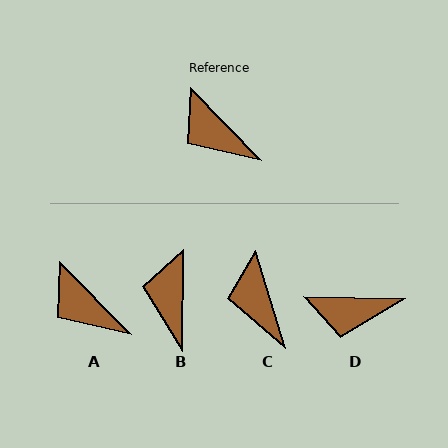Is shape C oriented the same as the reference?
No, it is off by about 27 degrees.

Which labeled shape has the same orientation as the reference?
A.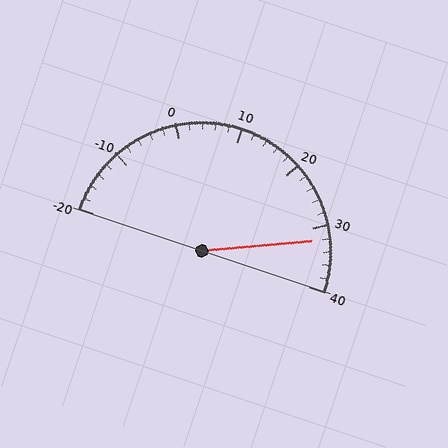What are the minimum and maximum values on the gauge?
The gauge ranges from -20 to 40.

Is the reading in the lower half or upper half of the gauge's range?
The reading is in the upper half of the range (-20 to 40).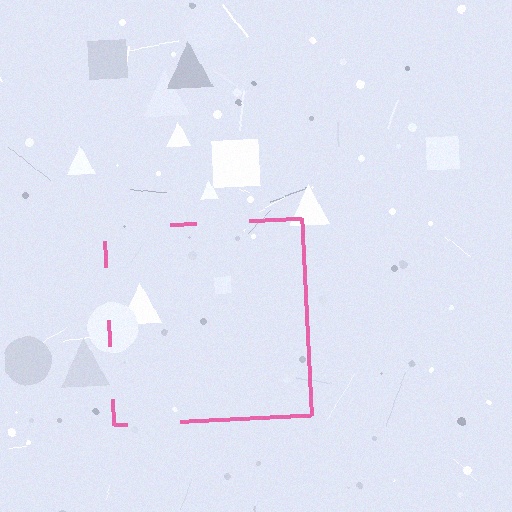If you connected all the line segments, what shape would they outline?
They would outline a square.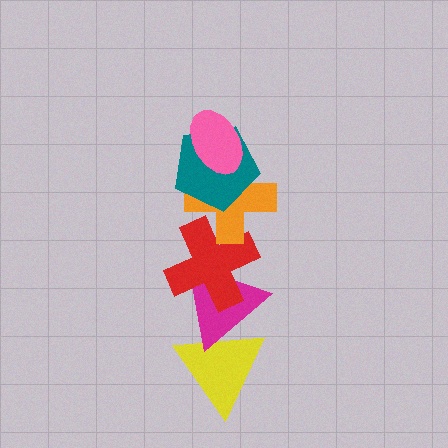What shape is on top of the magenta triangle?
The red cross is on top of the magenta triangle.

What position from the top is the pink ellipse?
The pink ellipse is 1st from the top.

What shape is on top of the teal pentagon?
The pink ellipse is on top of the teal pentagon.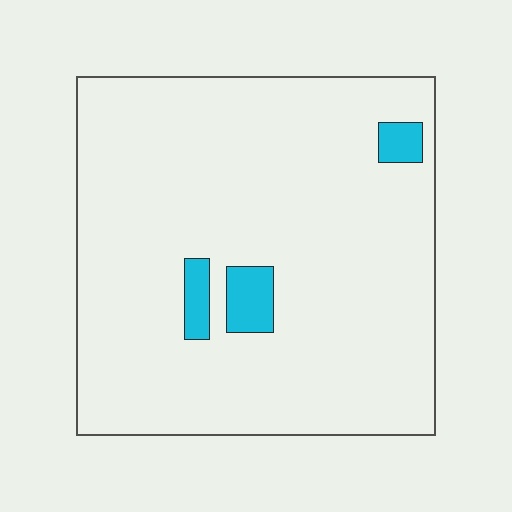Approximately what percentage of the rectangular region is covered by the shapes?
Approximately 5%.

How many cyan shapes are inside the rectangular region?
3.